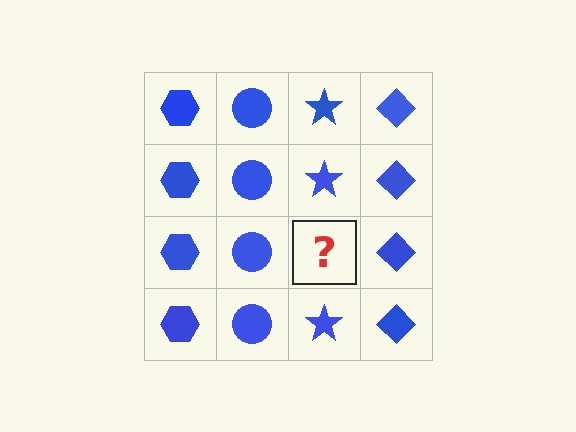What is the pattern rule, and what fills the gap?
The rule is that each column has a consistent shape. The gap should be filled with a blue star.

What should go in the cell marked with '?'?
The missing cell should contain a blue star.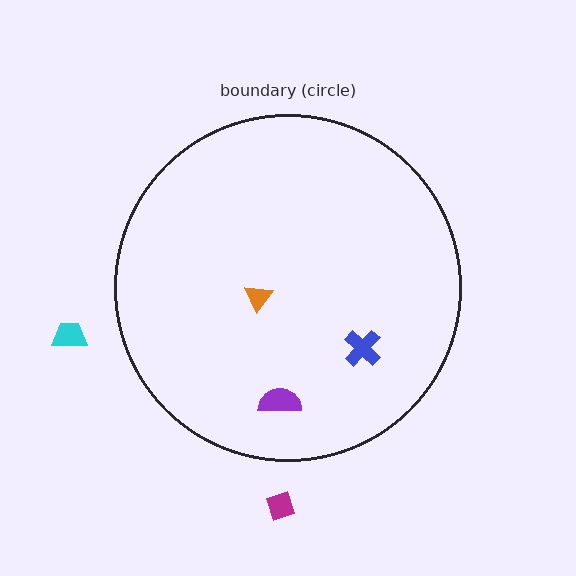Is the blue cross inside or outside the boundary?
Inside.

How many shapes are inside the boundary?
3 inside, 2 outside.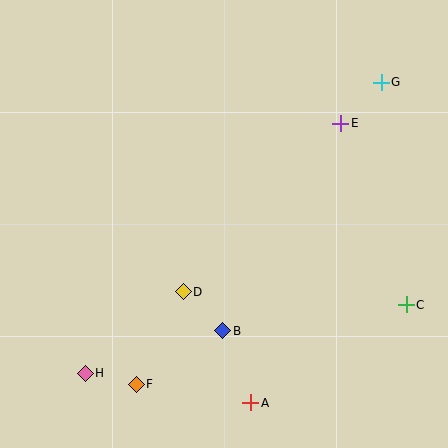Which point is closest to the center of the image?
Point D at (183, 292) is closest to the center.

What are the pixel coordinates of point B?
Point B is at (223, 331).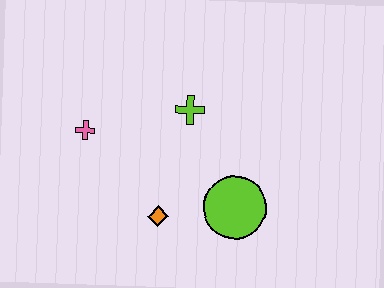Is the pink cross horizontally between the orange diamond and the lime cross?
No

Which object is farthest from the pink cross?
The lime circle is farthest from the pink cross.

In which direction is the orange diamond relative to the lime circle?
The orange diamond is to the left of the lime circle.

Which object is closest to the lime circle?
The orange diamond is closest to the lime circle.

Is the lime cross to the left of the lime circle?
Yes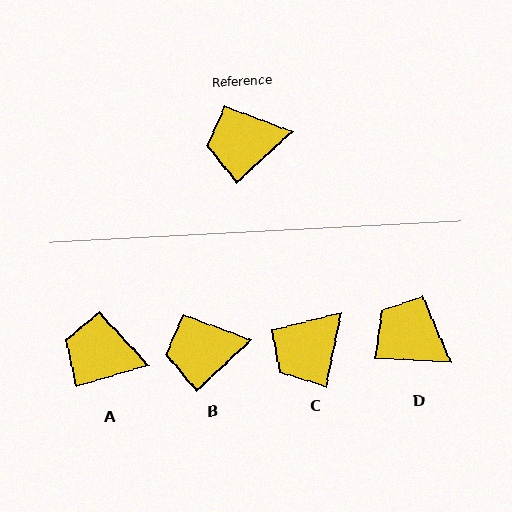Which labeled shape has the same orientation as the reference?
B.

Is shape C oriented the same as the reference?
No, it is off by about 35 degrees.